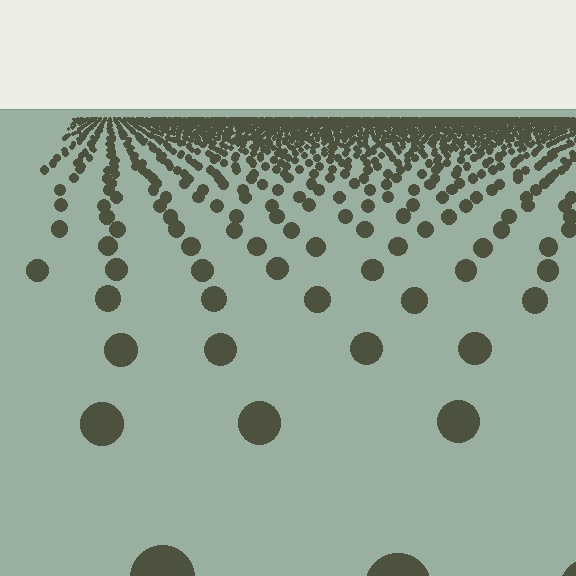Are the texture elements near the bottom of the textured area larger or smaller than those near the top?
Larger. Near the bottom, elements are closer to the viewer and appear at a bigger on-screen size.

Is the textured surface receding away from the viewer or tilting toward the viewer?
The surface is receding away from the viewer. Texture elements get smaller and denser toward the top.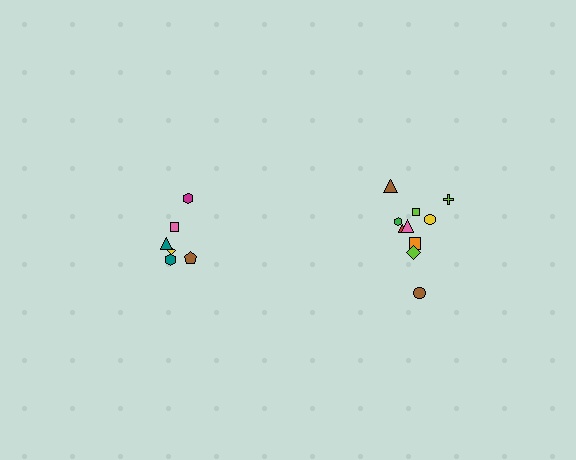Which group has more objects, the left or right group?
The right group.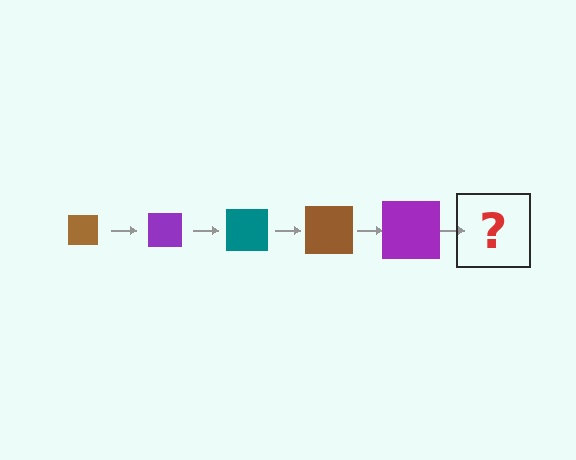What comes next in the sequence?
The next element should be a teal square, larger than the previous one.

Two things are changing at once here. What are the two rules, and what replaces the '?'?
The two rules are that the square grows larger each step and the color cycles through brown, purple, and teal. The '?' should be a teal square, larger than the previous one.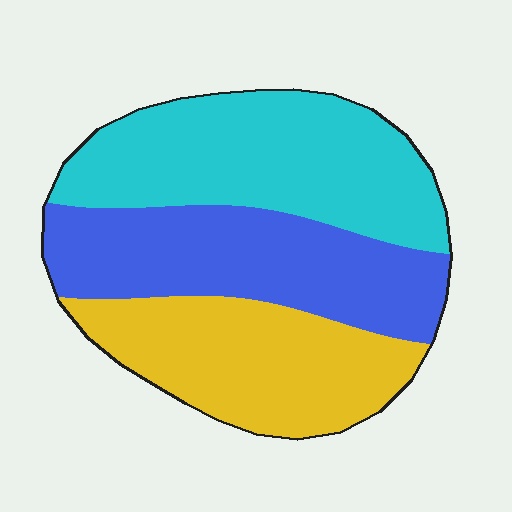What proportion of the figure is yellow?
Yellow covers around 30% of the figure.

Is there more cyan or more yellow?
Cyan.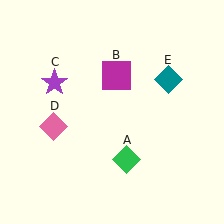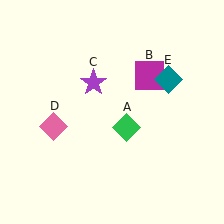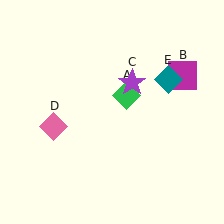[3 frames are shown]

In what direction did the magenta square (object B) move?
The magenta square (object B) moved right.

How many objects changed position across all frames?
3 objects changed position: green diamond (object A), magenta square (object B), purple star (object C).